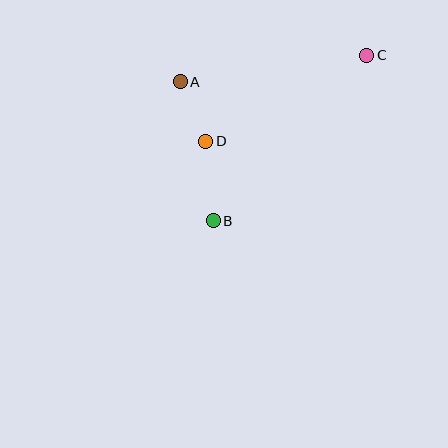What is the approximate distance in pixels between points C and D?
The distance between C and D is approximately 183 pixels.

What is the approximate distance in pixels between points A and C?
The distance between A and C is approximately 189 pixels.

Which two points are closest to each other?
Points A and D are closest to each other.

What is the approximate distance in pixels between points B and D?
The distance between B and D is approximately 80 pixels.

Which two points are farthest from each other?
Points B and C are farthest from each other.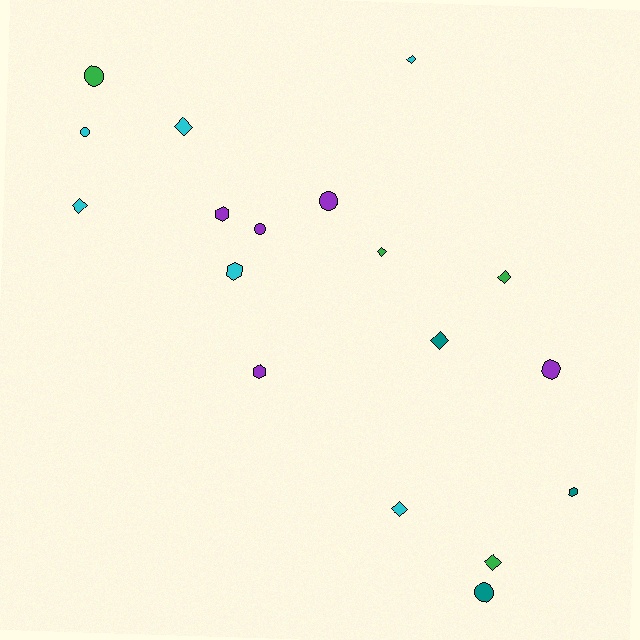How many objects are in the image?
There are 18 objects.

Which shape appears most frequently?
Diamond, with 8 objects.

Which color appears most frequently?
Cyan, with 6 objects.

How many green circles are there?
There is 1 green circle.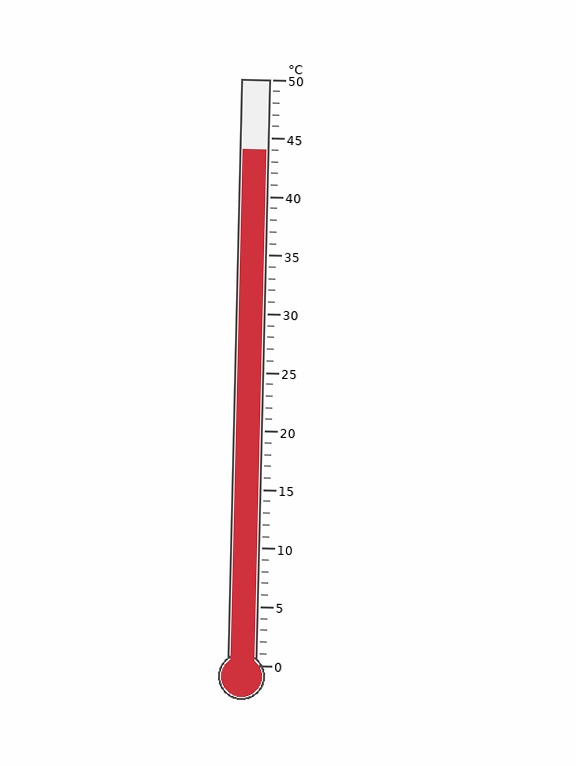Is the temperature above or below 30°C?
The temperature is above 30°C.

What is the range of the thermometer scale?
The thermometer scale ranges from 0°C to 50°C.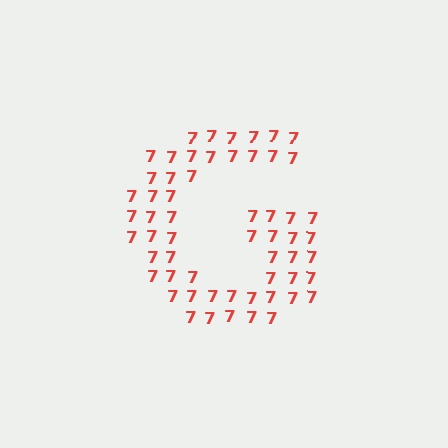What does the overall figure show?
The overall figure shows the letter G.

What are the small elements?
The small elements are digit 7's.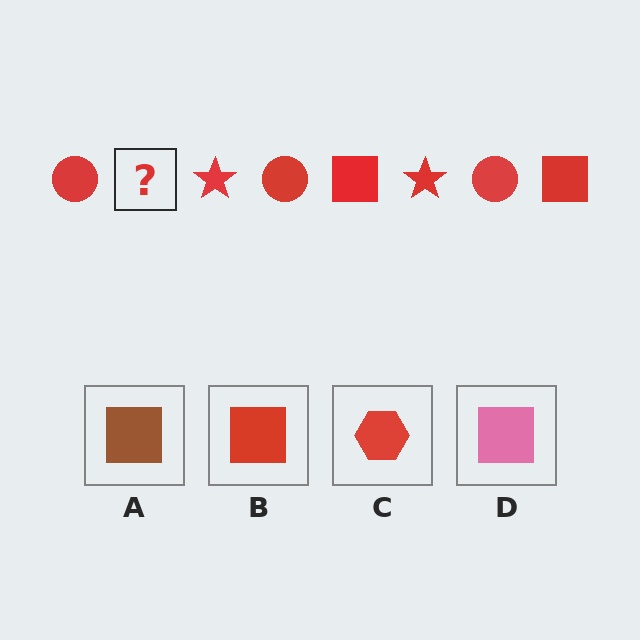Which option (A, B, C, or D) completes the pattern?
B.